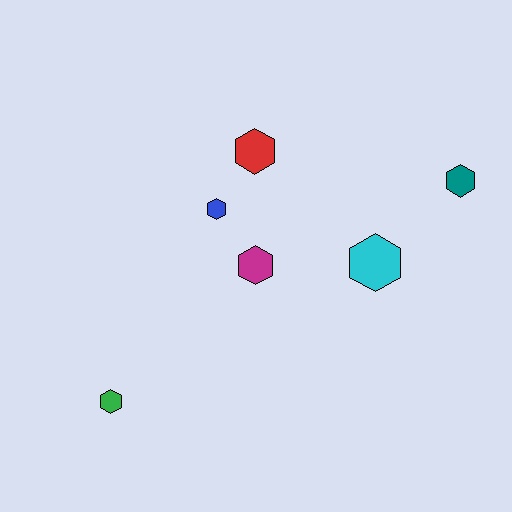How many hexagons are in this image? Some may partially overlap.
There are 6 hexagons.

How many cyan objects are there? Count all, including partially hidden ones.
There is 1 cyan object.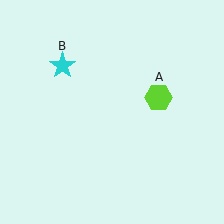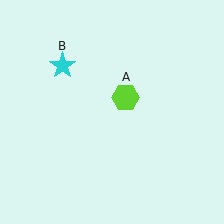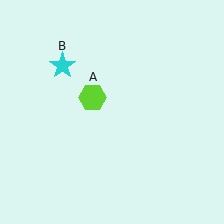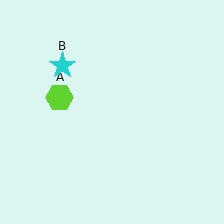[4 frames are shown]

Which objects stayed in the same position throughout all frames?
Cyan star (object B) remained stationary.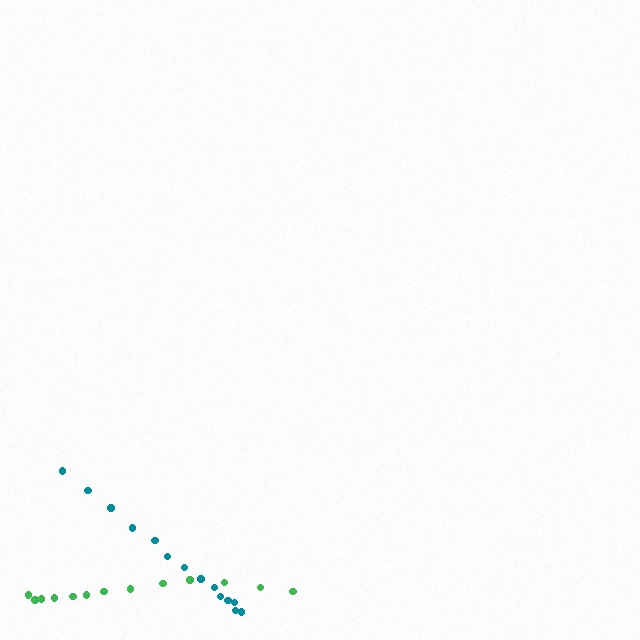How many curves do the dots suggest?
There are 2 distinct paths.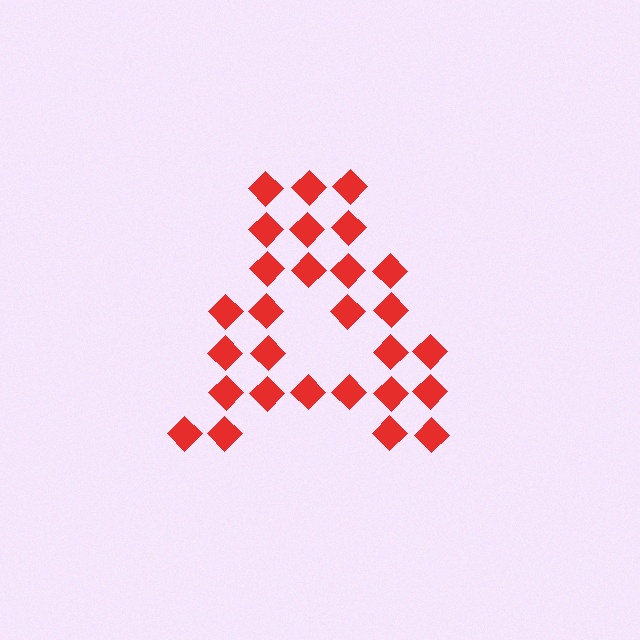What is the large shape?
The large shape is the letter A.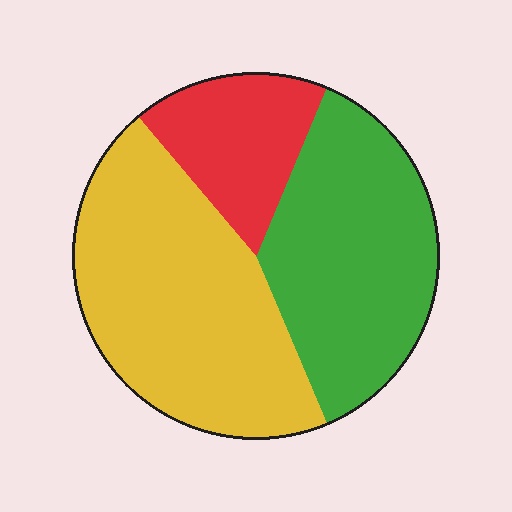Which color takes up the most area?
Yellow, at roughly 45%.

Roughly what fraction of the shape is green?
Green takes up between a quarter and a half of the shape.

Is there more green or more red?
Green.